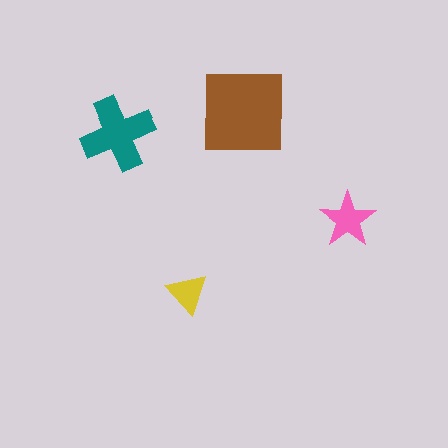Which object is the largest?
The brown square.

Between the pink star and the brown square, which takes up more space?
The brown square.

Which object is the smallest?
The yellow triangle.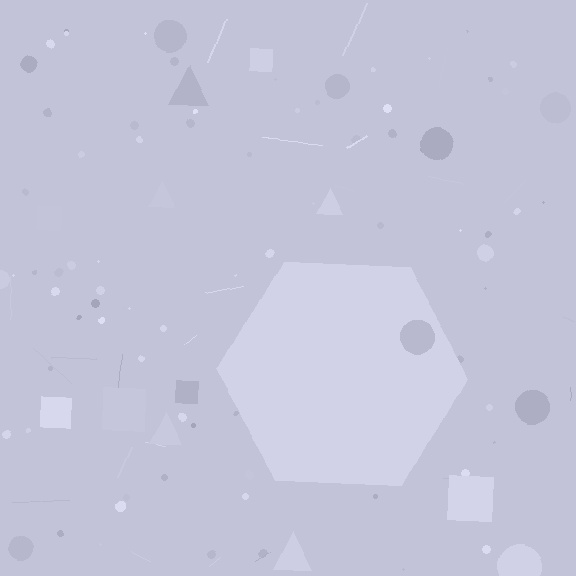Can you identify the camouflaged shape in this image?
The camouflaged shape is a hexagon.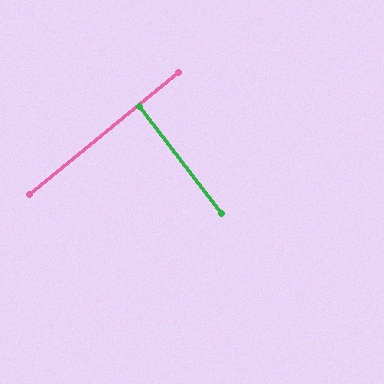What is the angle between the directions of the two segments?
Approximately 88 degrees.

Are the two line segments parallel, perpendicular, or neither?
Perpendicular — they meet at approximately 88°.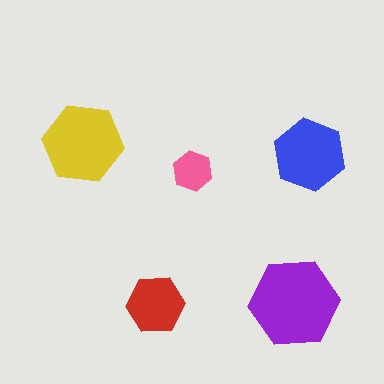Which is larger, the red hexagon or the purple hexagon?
The purple one.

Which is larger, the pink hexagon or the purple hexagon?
The purple one.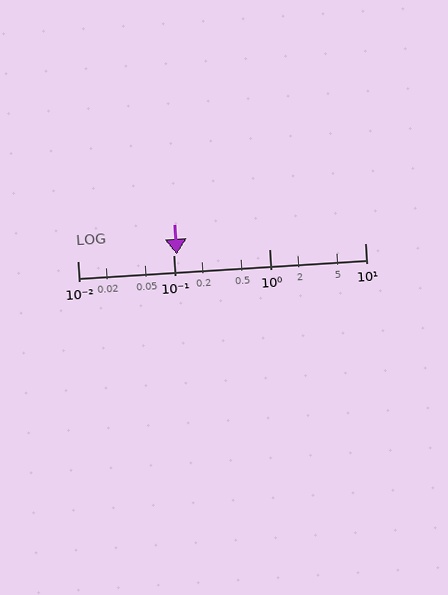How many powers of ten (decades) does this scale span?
The scale spans 3 decades, from 0.01 to 10.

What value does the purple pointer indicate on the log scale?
The pointer indicates approximately 0.11.